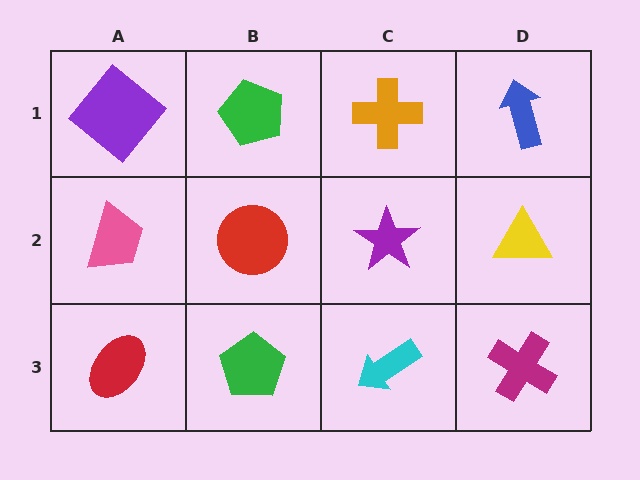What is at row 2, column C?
A purple star.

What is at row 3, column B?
A green pentagon.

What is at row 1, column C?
An orange cross.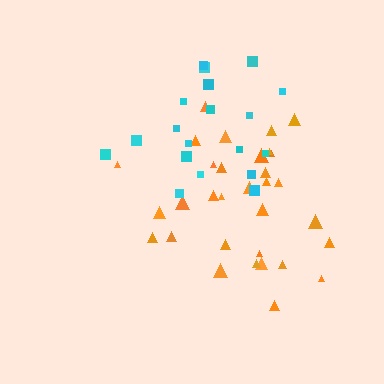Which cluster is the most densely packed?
Cyan.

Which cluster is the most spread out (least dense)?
Orange.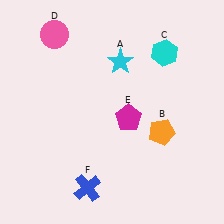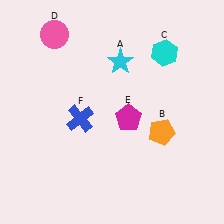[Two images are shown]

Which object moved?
The blue cross (F) moved up.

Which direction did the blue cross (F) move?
The blue cross (F) moved up.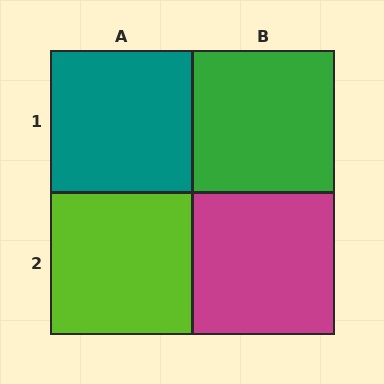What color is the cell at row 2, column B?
Magenta.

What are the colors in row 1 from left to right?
Teal, green.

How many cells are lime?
1 cell is lime.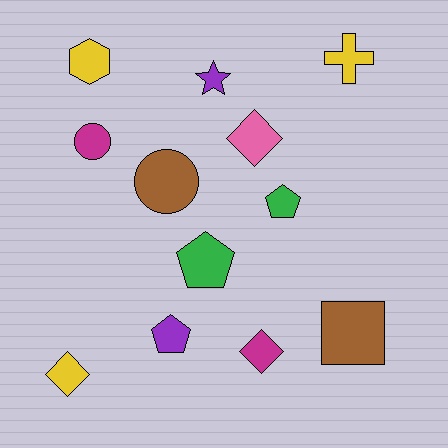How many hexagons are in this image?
There is 1 hexagon.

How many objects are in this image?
There are 12 objects.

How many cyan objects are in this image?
There are no cyan objects.